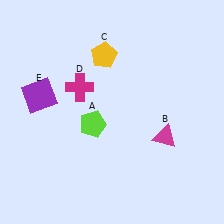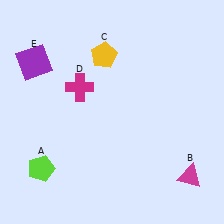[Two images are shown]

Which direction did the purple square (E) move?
The purple square (E) moved up.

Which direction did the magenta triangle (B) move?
The magenta triangle (B) moved down.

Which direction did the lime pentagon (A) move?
The lime pentagon (A) moved left.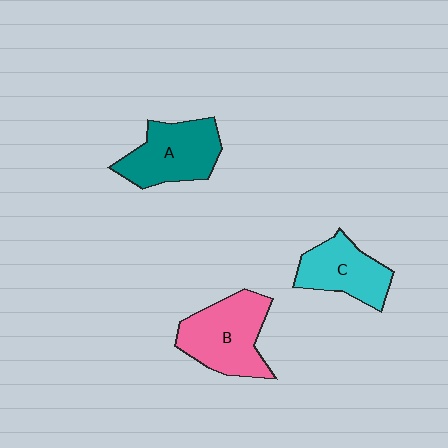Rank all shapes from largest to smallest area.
From largest to smallest: B (pink), A (teal), C (cyan).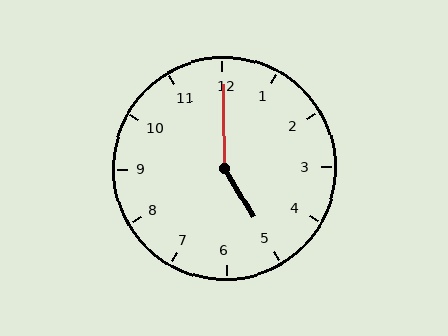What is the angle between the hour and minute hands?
Approximately 150 degrees.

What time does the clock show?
5:00.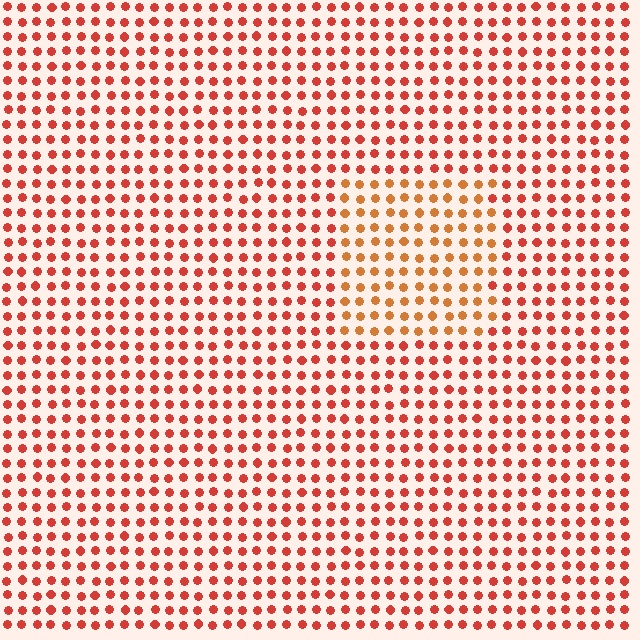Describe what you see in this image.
The image is filled with small red elements in a uniform arrangement. A rectangle-shaped region is visible where the elements are tinted to a slightly different hue, forming a subtle color boundary.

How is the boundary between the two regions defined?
The boundary is defined purely by a slight shift in hue (about 25 degrees). Spacing, size, and orientation are identical on both sides.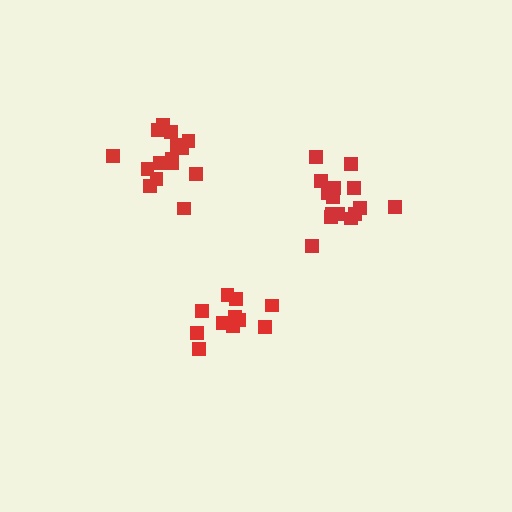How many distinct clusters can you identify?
There are 3 distinct clusters.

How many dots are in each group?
Group 1: 15 dots, Group 2: 11 dots, Group 3: 16 dots (42 total).